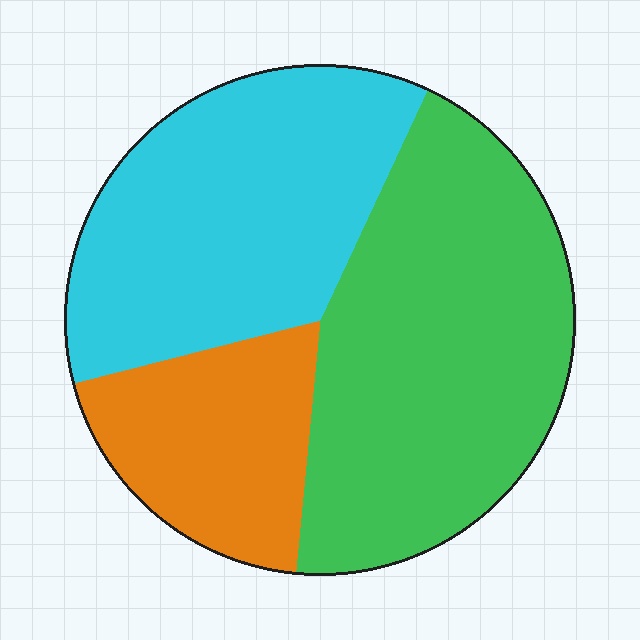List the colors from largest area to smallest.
From largest to smallest: green, cyan, orange.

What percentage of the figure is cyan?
Cyan covers about 35% of the figure.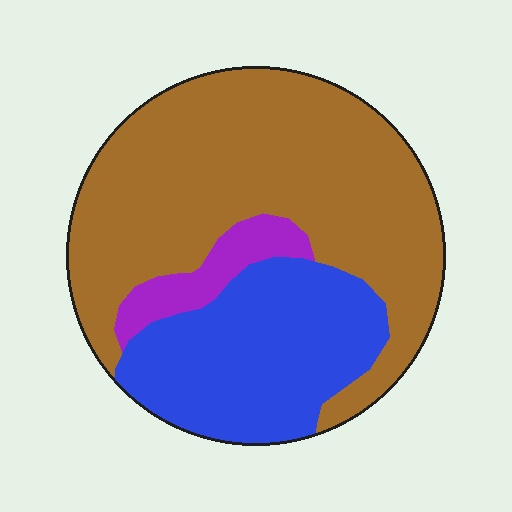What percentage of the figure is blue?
Blue takes up about one third (1/3) of the figure.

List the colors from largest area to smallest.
From largest to smallest: brown, blue, purple.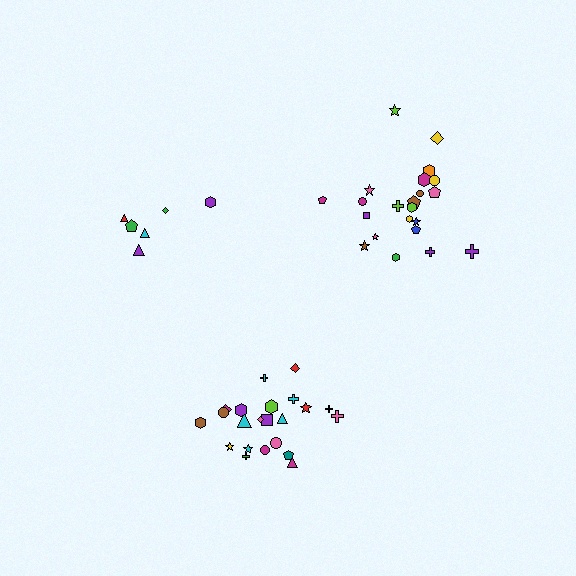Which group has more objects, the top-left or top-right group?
The top-right group.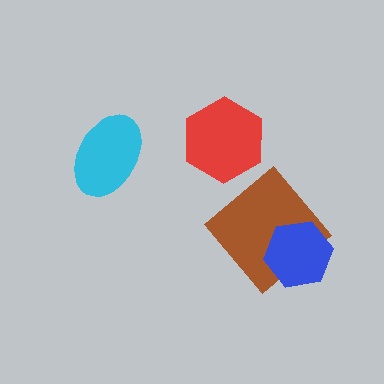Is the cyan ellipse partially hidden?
No, no other shape covers it.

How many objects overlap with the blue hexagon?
1 object overlaps with the blue hexagon.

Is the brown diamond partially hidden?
Yes, it is partially covered by another shape.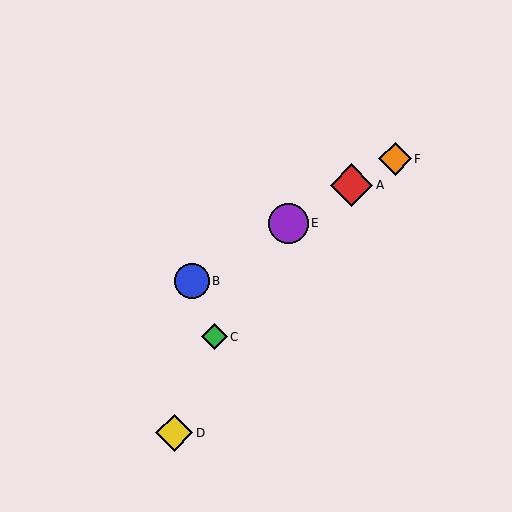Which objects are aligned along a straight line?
Objects A, B, E, F are aligned along a straight line.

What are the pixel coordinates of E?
Object E is at (288, 223).